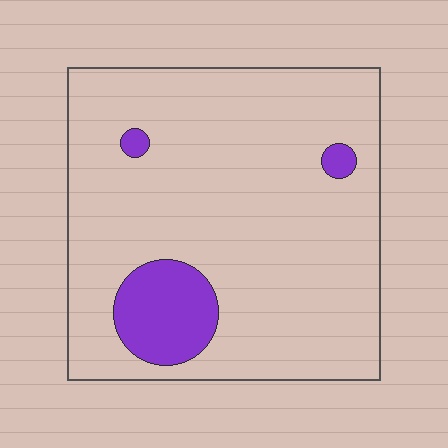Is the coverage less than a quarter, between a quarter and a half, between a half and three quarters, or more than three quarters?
Less than a quarter.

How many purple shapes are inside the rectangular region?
3.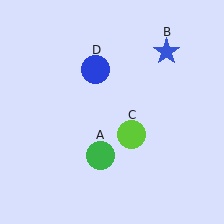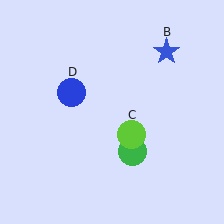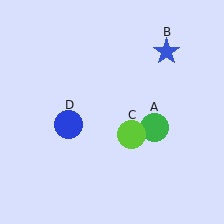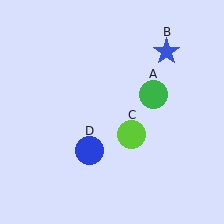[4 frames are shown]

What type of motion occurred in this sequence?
The green circle (object A), blue circle (object D) rotated counterclockwise around the center of the scene.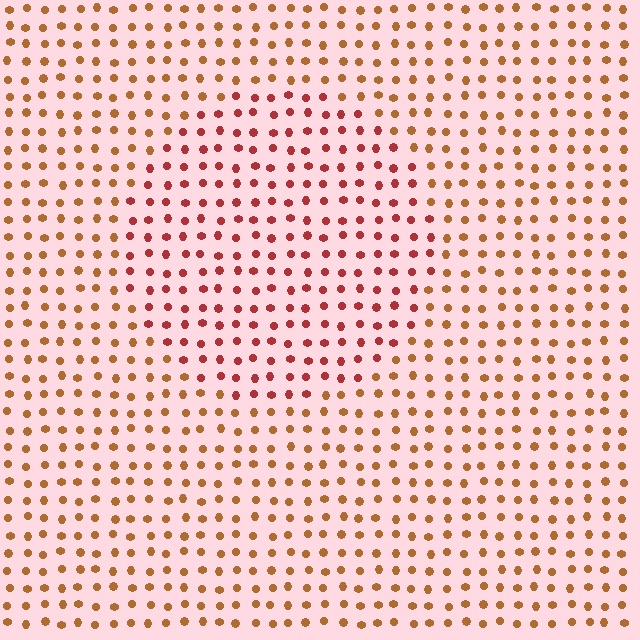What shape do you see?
I see a circle.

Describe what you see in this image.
The image is filled with small brown elements in a uniform arrangement. A circle-shaped region is visible where the elements are tinted to a slightly different hue, forming a subtle color boundary.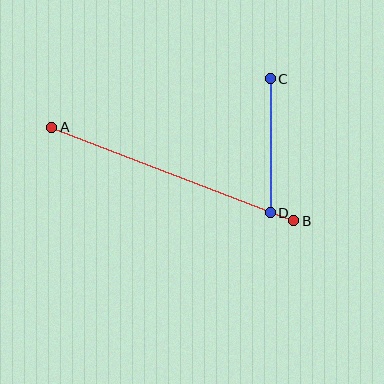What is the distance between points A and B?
The distance is approximately 260 pixels.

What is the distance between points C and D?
The distance is approximately 134 pixels.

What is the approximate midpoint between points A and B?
The midpoint is at approximately (173, 174) pixels.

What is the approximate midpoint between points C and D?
The midpoint is at approximately (270, 146) pixels.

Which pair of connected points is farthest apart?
Points A and B are farthest apart.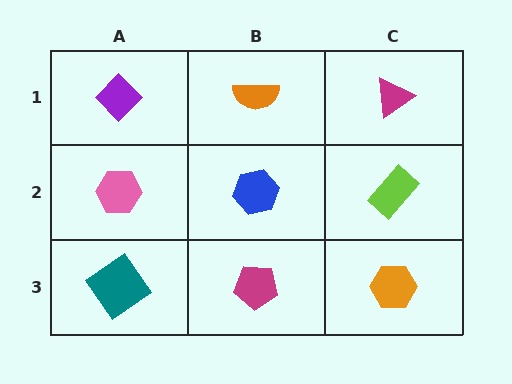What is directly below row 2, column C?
An orange hexagon.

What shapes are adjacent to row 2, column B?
An orange semicircle (row 1, column B), a magenta pentagon (row 3, column B), a pink hexagon (row 2, column A), a lime rectangle (row 2, column C).